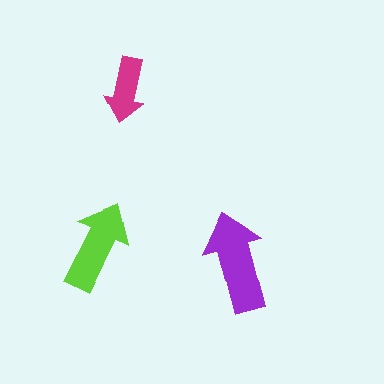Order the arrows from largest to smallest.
the purple one, the lime one, the magenta one.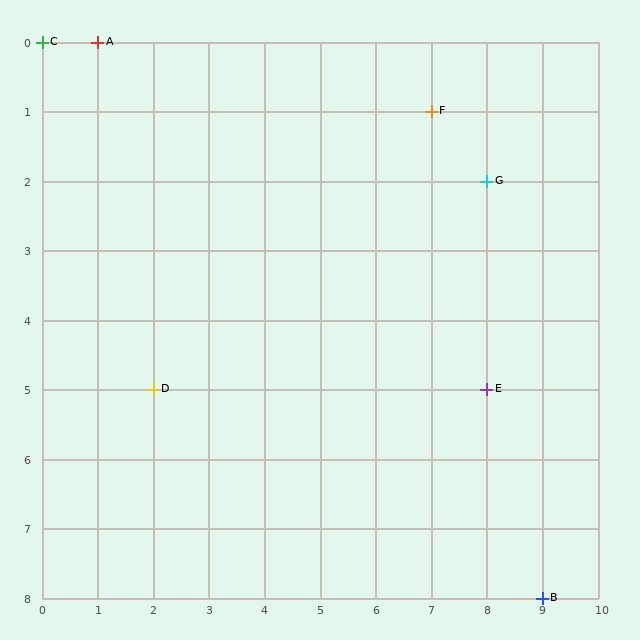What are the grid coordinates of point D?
Point D is at grid coordinates (2, 5).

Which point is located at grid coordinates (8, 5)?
Point E is at (8, 5).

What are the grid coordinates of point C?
Point C is at grid coordinates (0, 0).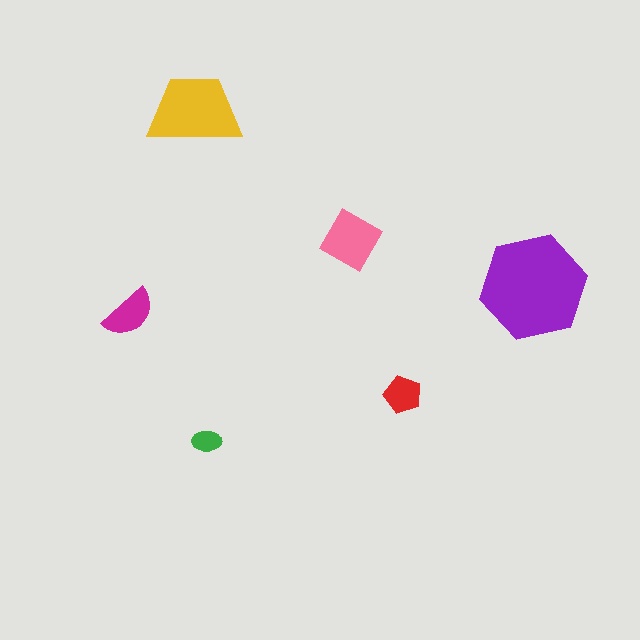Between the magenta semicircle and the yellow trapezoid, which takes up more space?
The yellow trapezoid.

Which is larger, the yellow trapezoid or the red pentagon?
The yellow trapezoid.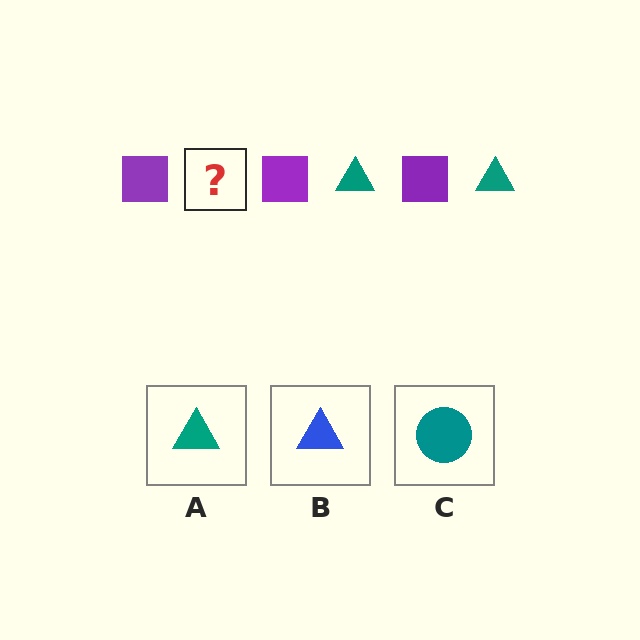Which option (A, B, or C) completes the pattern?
A.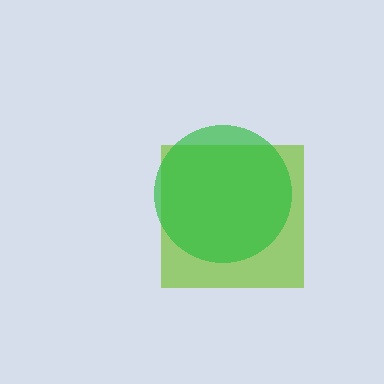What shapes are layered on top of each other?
The layered shapes are: a lime square, a green circle.